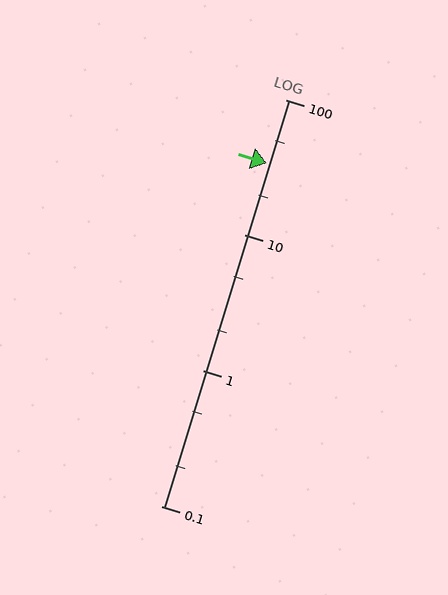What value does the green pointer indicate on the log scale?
The pointer indicates approximately 34.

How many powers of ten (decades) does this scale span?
The scale spans 3 decades, from 0.1 to 100.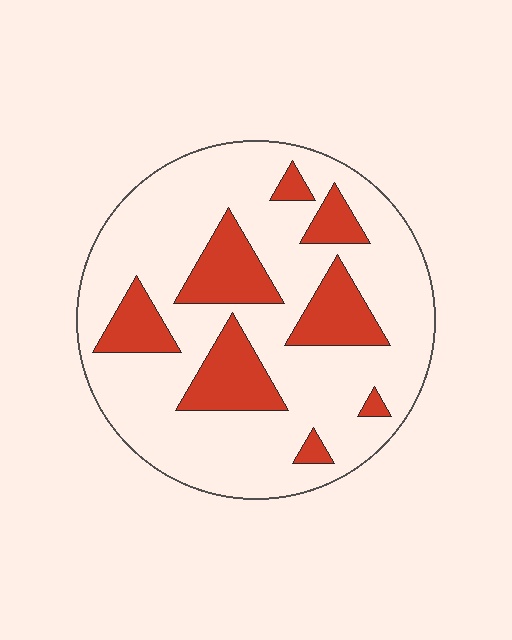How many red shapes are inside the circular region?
8.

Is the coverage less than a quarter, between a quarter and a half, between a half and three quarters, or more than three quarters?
Less than a quarter.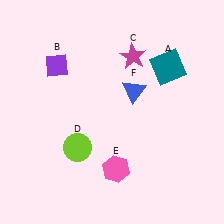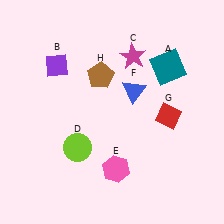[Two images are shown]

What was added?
A red diamond (G), a brown pentagon (H) were added in Image 2.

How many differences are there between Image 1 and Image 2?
There are 2 differences between the two images.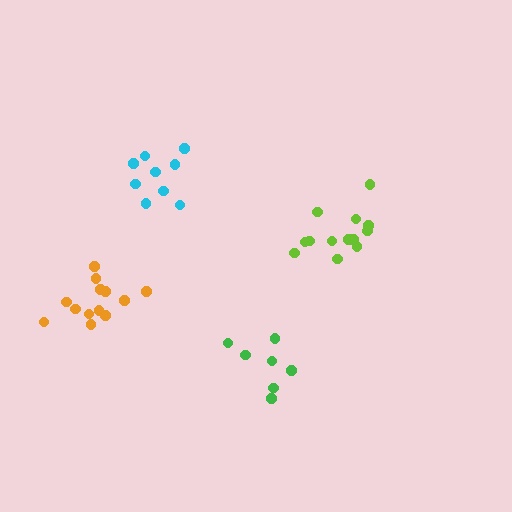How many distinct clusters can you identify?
There are 4 distinct clusters.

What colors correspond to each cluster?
The clusters are colored: cyan, lime, green, orange.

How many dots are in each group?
Group 1: 9 dots, Group 2: 13 dots, Group 3: 7 dots, Group 4: 13 dots (42 total).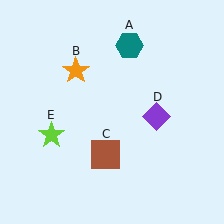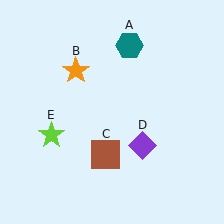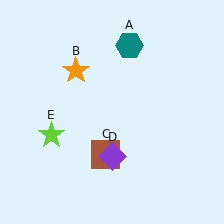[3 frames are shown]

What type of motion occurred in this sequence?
The purple diamond (object D) rotated clockwise around the center of the scene.